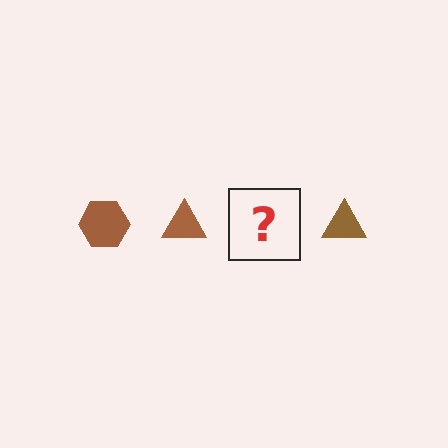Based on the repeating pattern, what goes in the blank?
The blank should be a brown hexagon.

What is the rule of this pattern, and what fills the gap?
The rule is that the pattern cycles through hexagon, triangle shapes in brown. The gap should be filled with a brown hexagon.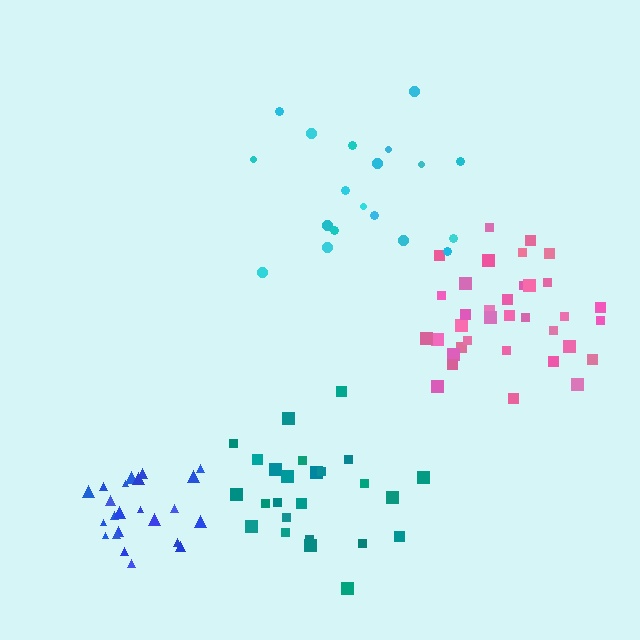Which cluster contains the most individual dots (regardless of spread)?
Pink (35).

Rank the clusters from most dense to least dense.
blue, pink, teal, cyan.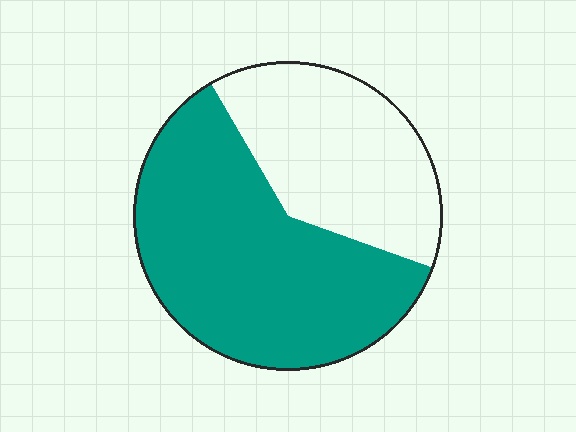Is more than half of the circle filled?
Yes.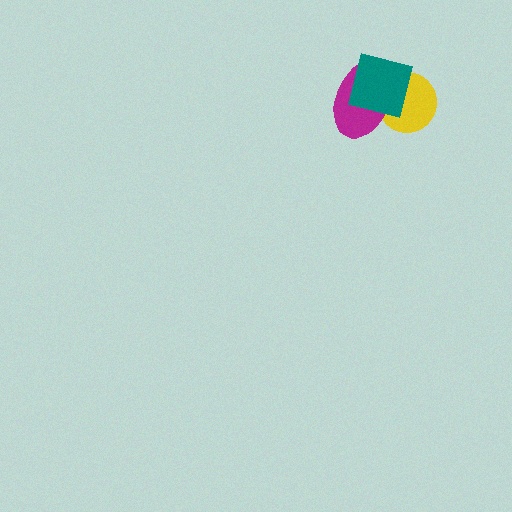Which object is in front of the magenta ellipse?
The teal square is in front of the magenta ellipse.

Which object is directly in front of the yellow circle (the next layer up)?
The magenta ellipse is directly in front of the yellow circle.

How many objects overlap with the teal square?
2 objects overlap with the teal square.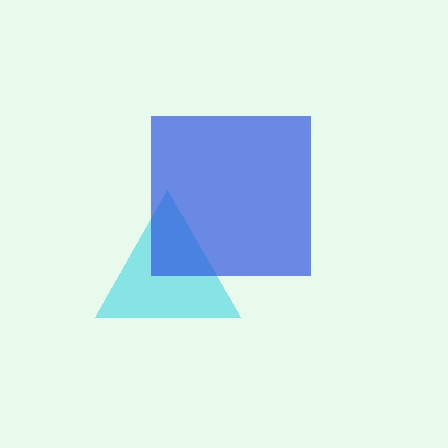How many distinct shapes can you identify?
There are 2 distinct shapes: a cyan triangle, a blue square.